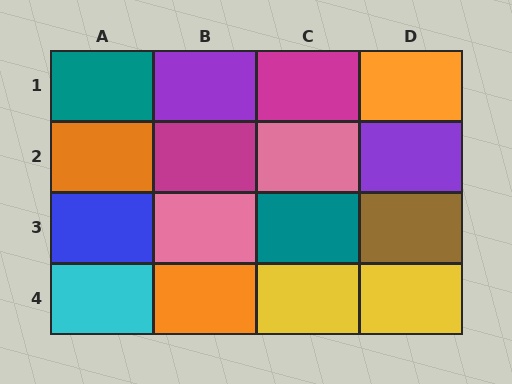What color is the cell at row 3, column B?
Pink.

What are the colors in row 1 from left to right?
Teal, purple, magenta, orange.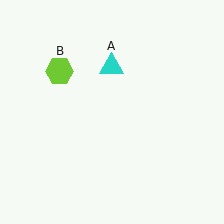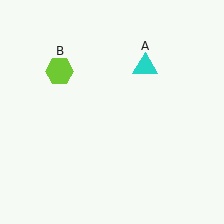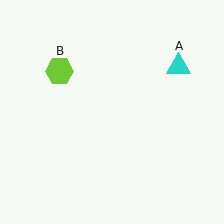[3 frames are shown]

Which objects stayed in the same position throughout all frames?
Lime hexagon (object B) remained stationary.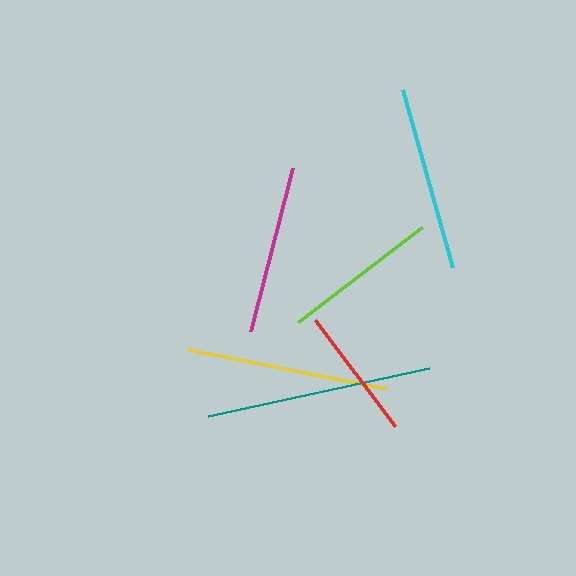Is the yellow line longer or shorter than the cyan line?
The yellow line is longer than the cyan line.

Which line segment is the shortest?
The red line is the shortest at approximately 133 pixels.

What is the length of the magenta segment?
The magenta segment is approximately 168 pixels long.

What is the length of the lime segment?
The lime segment is approximately 156 pixels long.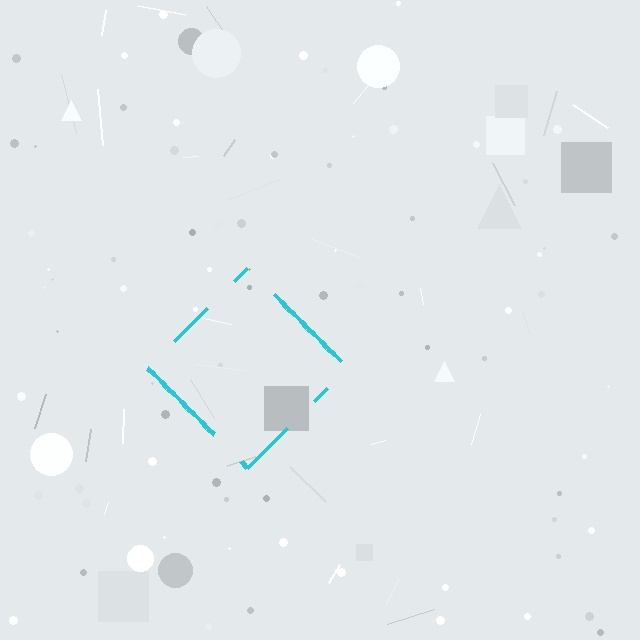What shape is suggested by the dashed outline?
The dashed outline suggests a diamond.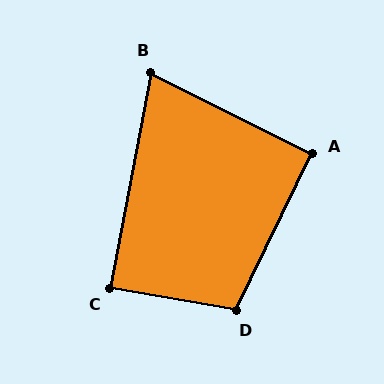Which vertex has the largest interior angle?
D, at approximately 106 degrees.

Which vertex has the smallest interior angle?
B, at approximately 74 degrees.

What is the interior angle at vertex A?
Approximately 91 degrees (approximately right).